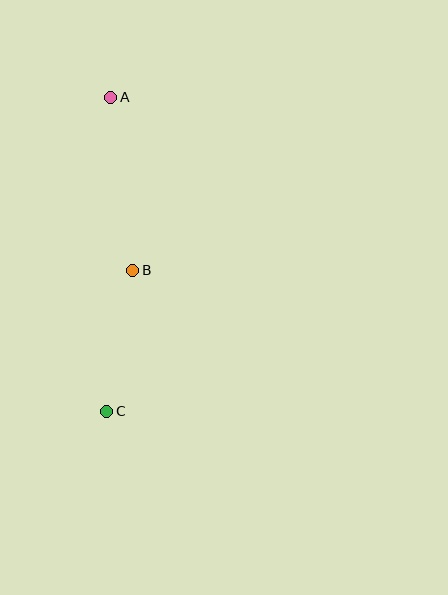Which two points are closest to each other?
Points B and C are closest to each other.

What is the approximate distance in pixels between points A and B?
The distance between A and B is approximately 174 pixels.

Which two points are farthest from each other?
Points A and C are farthest from each other.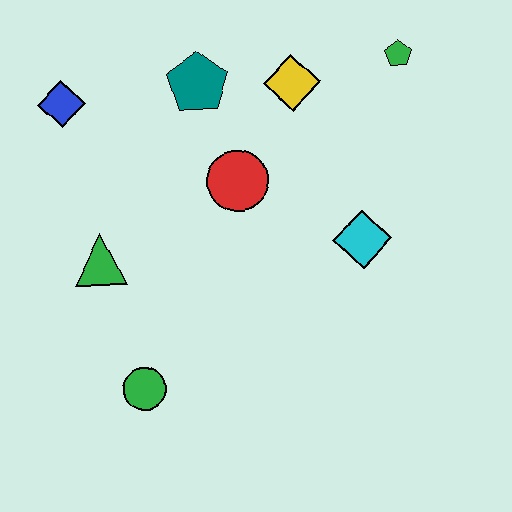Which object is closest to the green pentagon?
The yellow diamond is closest to the green pentagon.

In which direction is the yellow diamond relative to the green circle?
The yellow diamond is above the green circle.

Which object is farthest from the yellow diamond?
The green circle is farthest from the yellow diamond.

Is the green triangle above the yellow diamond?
No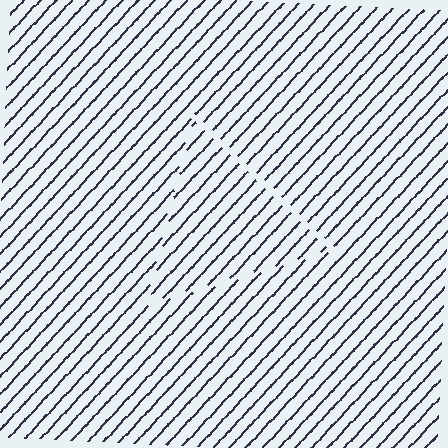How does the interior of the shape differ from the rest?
The interior of the shape contains the same grating, shifted by half a period — the contour is defined by the phase discontinuity where line-ends from the inner and outer gratings abut.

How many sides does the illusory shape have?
3 sides — the line-ends trace a triangle.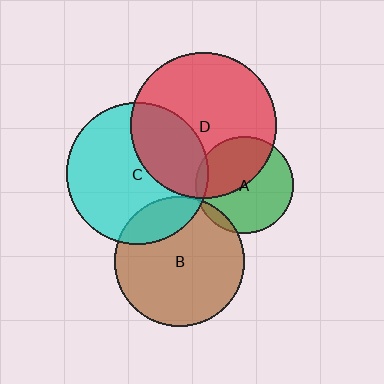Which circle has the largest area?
Circle D (red).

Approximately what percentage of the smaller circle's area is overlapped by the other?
Approximately 35%.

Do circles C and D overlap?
Yes.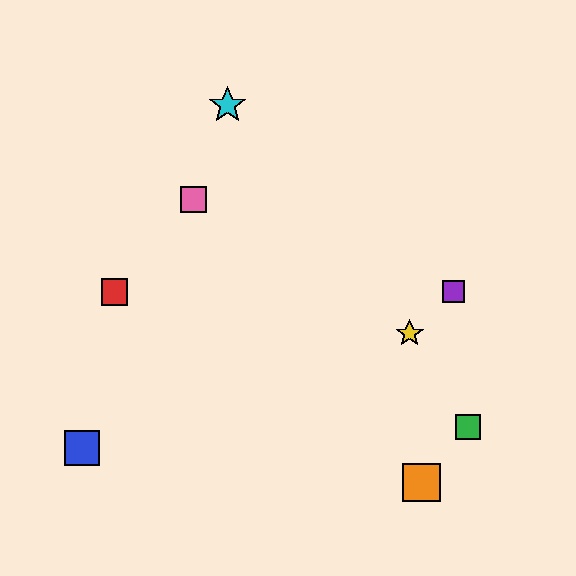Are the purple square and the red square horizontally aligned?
Yes, both are at y≈292.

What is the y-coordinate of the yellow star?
The yellow star is at y≈333.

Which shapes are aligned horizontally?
The red square, the purple square are aligned horizontally.